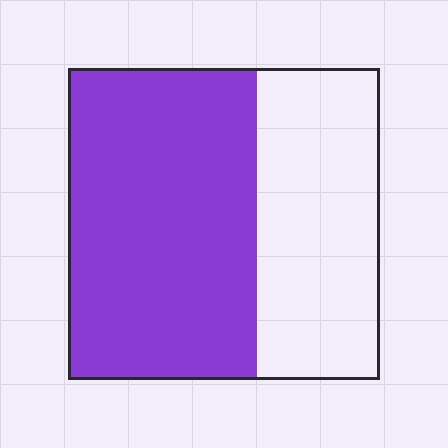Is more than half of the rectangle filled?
Yes.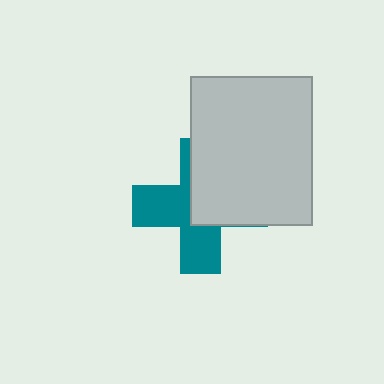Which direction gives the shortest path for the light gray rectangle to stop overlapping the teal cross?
Moving toward the upper-right gives the shortest separation.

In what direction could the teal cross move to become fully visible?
The teal cross could move toward the lower-left. That would shift it out from behind the light gray rectangle entirely.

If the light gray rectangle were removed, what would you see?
You would see the complete teal cross.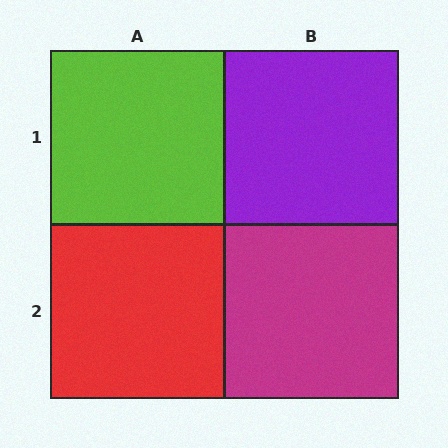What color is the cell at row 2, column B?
Magenta.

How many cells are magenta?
1 cell is magenta.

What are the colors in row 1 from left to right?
Lime, purple.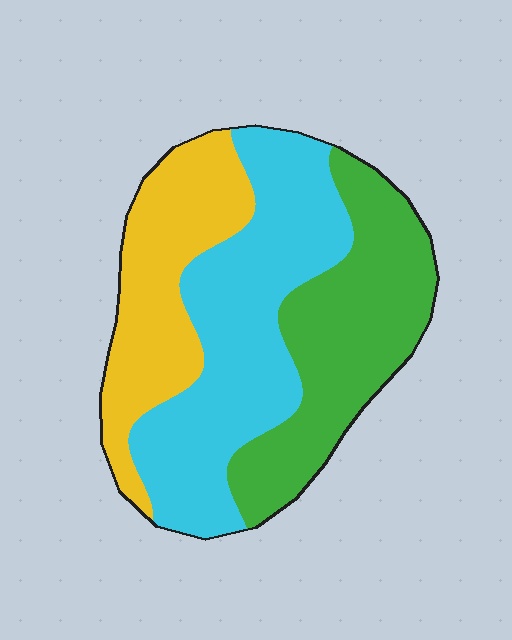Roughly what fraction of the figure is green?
Green covers 33% of the figure.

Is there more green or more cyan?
Cyan.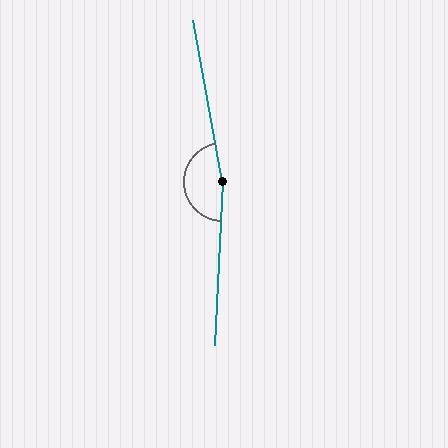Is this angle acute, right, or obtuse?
It is obtuse.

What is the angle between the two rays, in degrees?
Approximately 167 degrees.